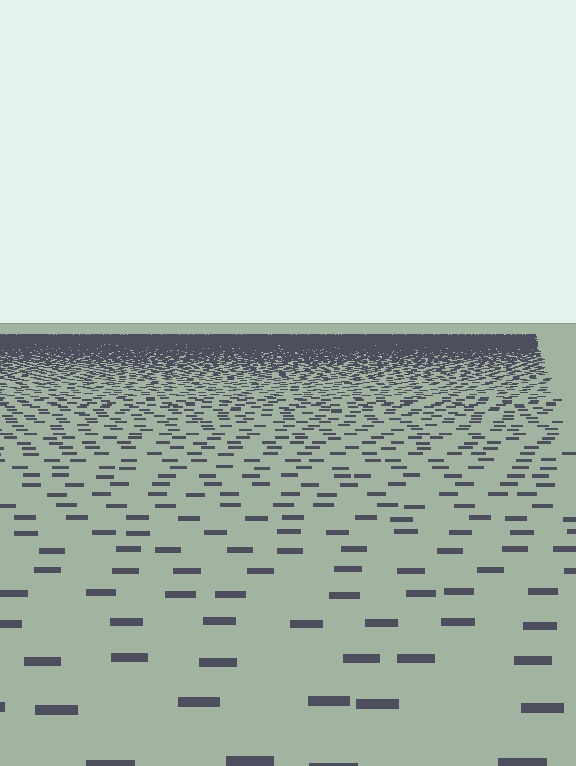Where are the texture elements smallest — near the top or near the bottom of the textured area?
Near the top.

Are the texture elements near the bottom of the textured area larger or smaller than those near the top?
Larger. Near the bottom, elements are closer to the viewer and appear at a bigger on-screen size.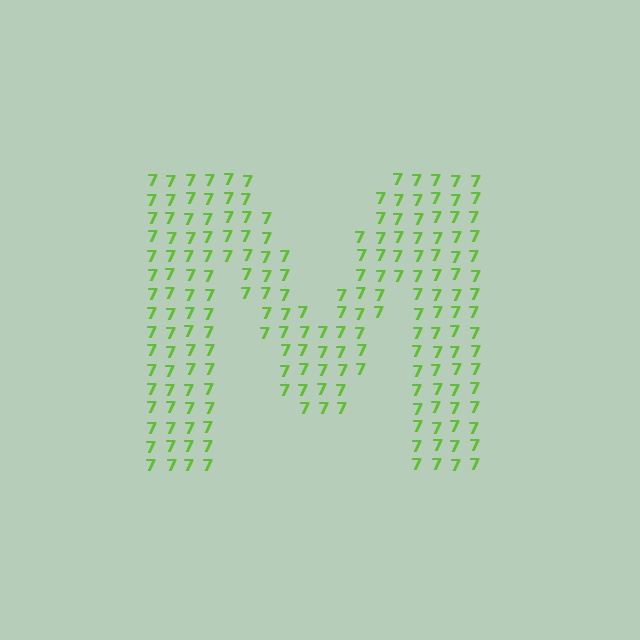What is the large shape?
The large shape is the letter M.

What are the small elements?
The small elements are digit 7's.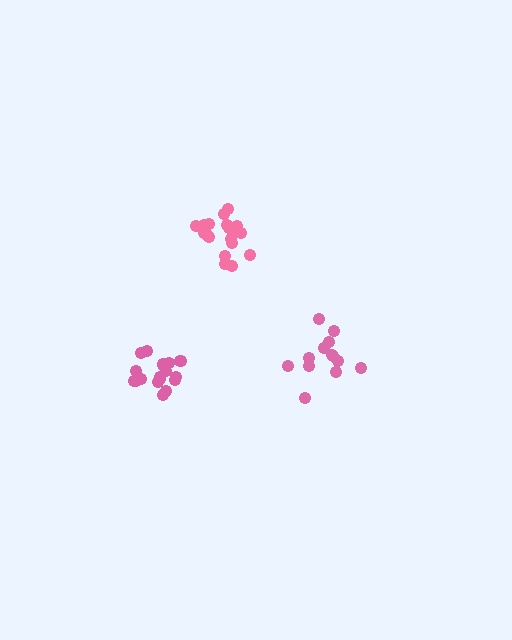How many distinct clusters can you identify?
There are 3 distinct clusters.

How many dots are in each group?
Group 1: 18 dots, Group 2: 19 dots, Group 3: 13 dots (50 total).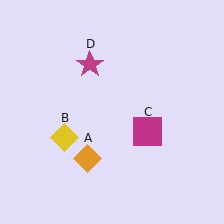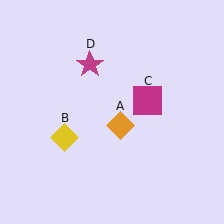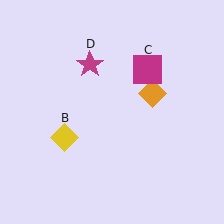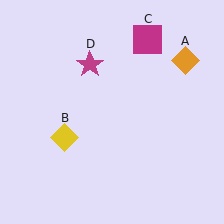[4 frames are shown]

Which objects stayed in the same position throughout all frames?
Yellow diamond (object B) and magenta star (object D) remained stationary.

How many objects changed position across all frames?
2 objects changed position: orange diamond (object A), magenta square (object C).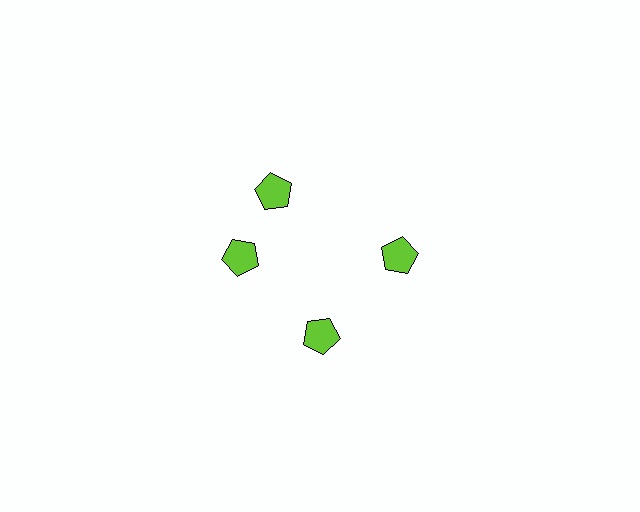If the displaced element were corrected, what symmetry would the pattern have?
It would have 4-fold rotational symmetry — the pattern would map onto itself every 90 degrees.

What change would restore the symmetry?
The symmetry would be restored by rotating it back into even spacing with its neighbors so that all 4 pentagons sit at equal angles and equal distance from the center.